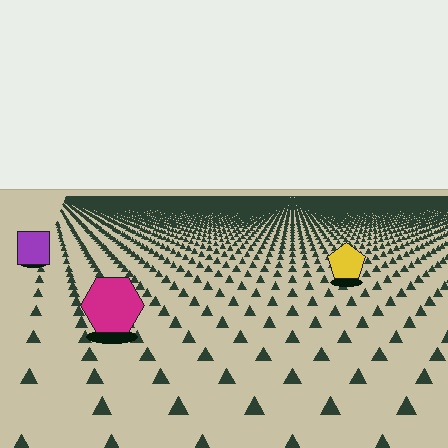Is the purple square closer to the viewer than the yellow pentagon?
No. The yellow pentagon is closer — you can tell from the texture gradient: the ground texture is coarser near it.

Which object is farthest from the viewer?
The purple square is farthest from the viewer. It appears smaller and the ground texture around it is denser.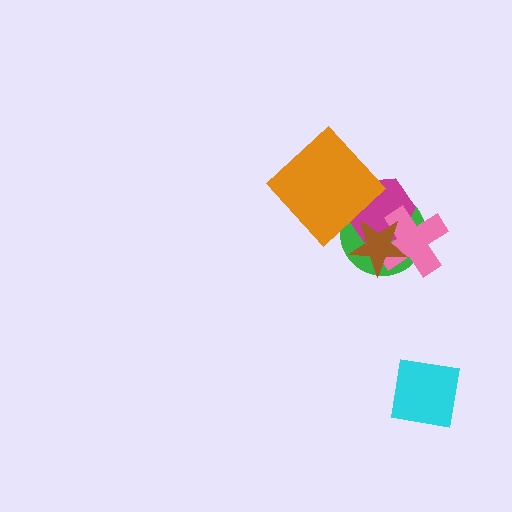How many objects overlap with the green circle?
4 objects overlap with the green circle.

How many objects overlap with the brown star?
3 objects overlap with the brown star.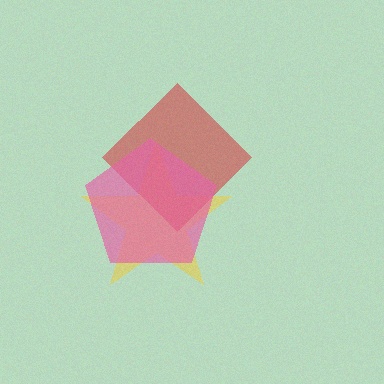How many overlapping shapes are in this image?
There are 3 overlapping shapes in the image.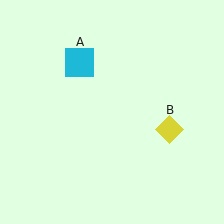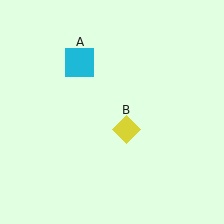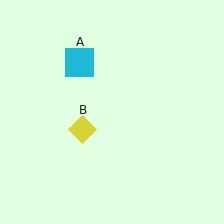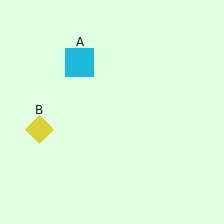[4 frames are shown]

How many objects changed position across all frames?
1 object changed position: yellow diamond (object B).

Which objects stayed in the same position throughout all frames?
Cyan square (object A) remained stationary.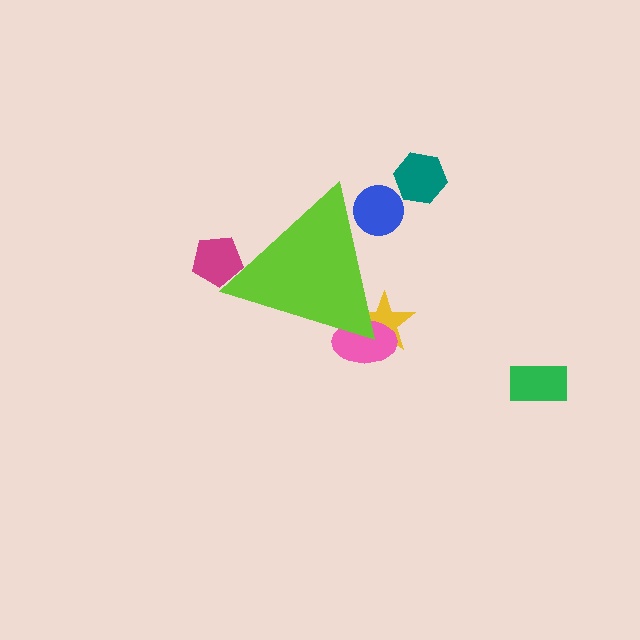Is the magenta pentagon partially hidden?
Yes, the magenta pentagon is partially hidden behind the lime triangle.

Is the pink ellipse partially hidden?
Yes, the pink ellipse is partially hidden behind the lime triangle.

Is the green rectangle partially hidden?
No, the green rectangle is fully visible.